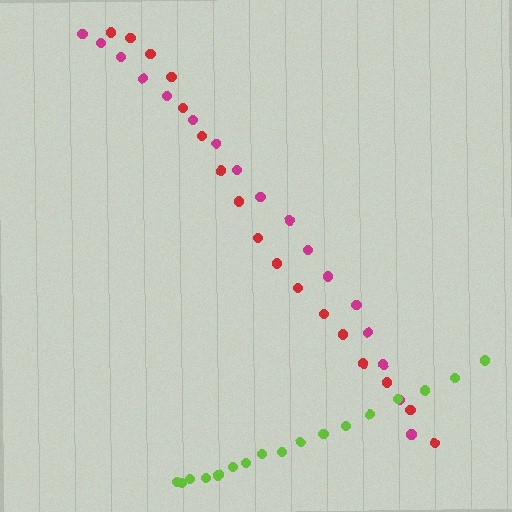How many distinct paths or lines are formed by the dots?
There are 3 distinct paths.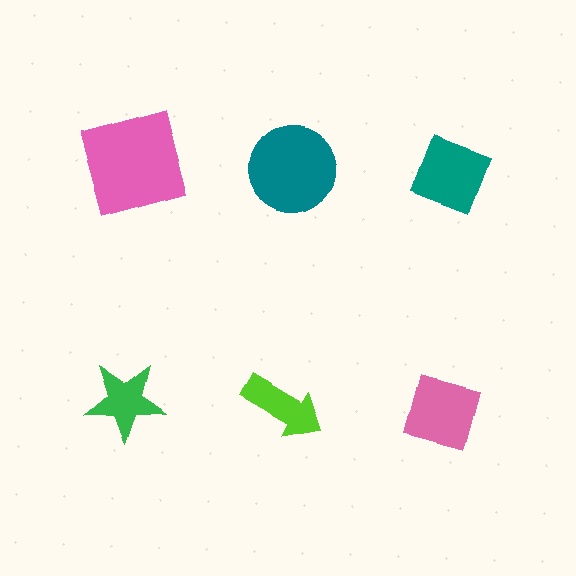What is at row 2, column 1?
A green star.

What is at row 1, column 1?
A pink square.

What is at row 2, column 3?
A pink square.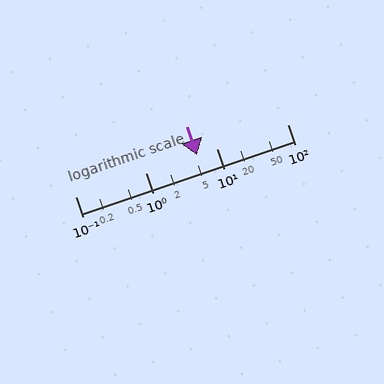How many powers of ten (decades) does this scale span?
The scale spans 3 decades, from 0.1 to 100.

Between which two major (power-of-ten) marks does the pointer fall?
The pointer is between 1 and 10.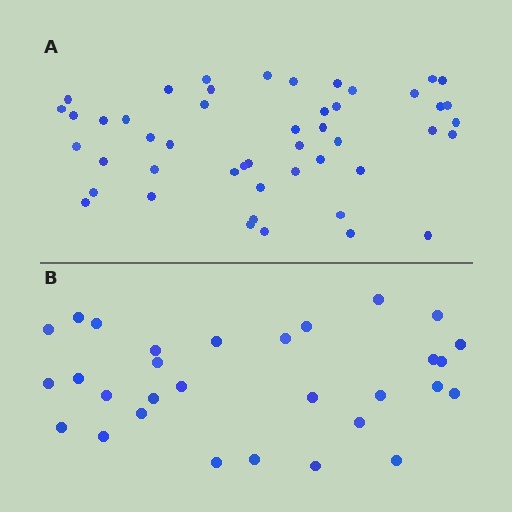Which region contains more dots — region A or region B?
Region A (the top region) has more dots.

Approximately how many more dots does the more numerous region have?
Region A has approximately 20 more dots than region B.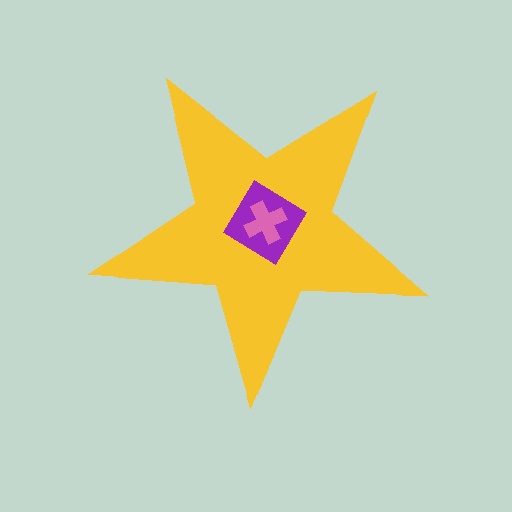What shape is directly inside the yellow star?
The purple diamond.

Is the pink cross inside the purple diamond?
Yes.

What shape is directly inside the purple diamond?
The pink cross.